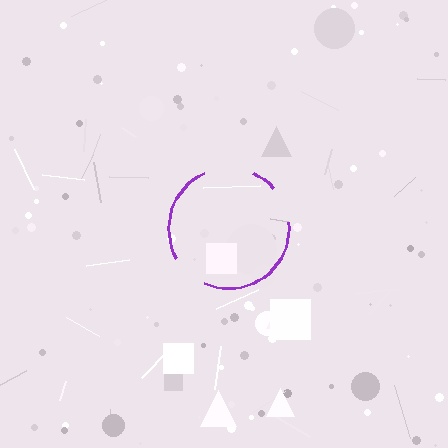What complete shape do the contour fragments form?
The contour fragments form a circle.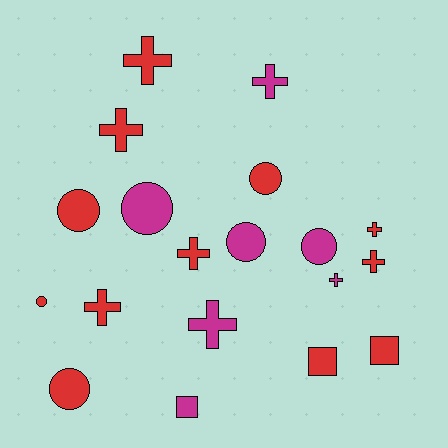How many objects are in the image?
There are 19 objects.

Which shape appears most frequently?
Cross, with 9 objects.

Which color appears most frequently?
Red, with 12 objects.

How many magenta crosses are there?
There are 3 magenta crosses.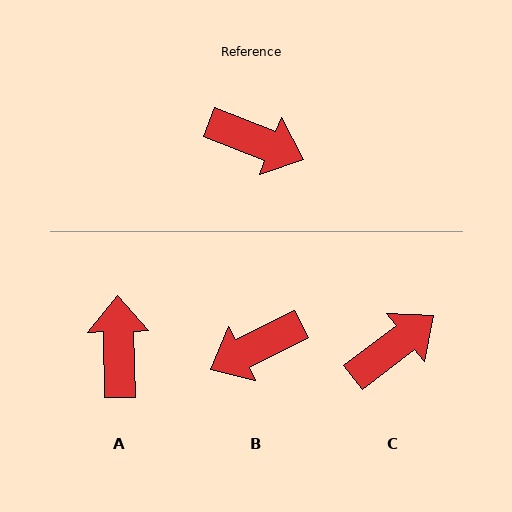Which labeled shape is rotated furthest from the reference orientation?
B, about 132 degrees away.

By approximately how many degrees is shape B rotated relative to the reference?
Approximately 132 degrees clockwise.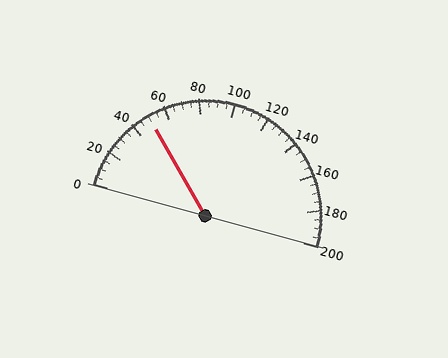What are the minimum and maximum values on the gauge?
The gauge ranges from 0 to 200.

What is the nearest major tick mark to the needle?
The nearest major tick mark is 40.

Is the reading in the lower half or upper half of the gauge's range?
The reading is in the lower half of the range (0 to 200).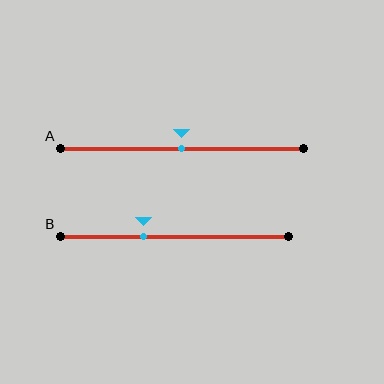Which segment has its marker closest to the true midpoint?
Segment A has its marker closest to the true midpoint.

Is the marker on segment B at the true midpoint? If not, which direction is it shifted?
No, the marker on segment B is shifted to the left by about 13% of the segment length.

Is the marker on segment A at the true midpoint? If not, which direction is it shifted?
Yes, the marker on segment A is at the true midpoint.